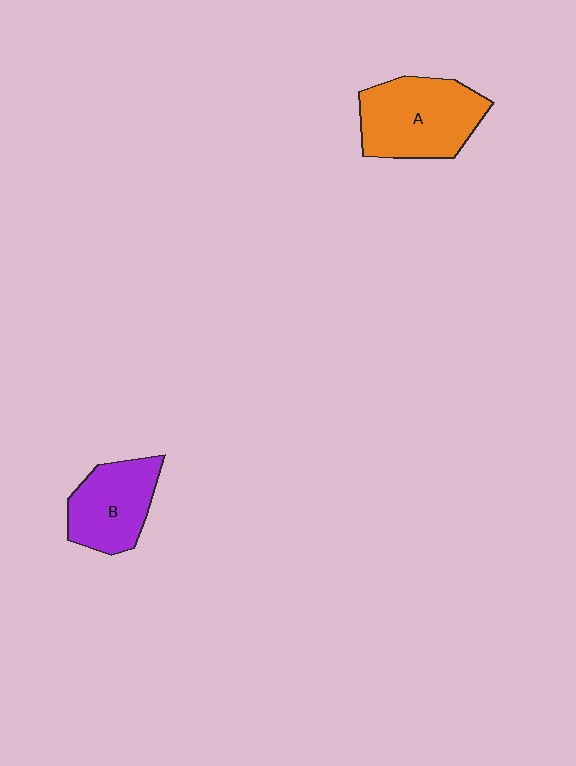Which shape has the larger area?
Shape A (orange).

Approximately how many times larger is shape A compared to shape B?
Approximately 1.3 times.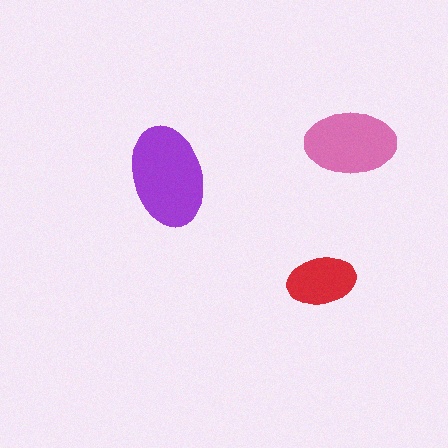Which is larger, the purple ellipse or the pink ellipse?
The purple one.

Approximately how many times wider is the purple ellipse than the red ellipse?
About 1.5 times wider.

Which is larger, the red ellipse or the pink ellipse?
The pink one.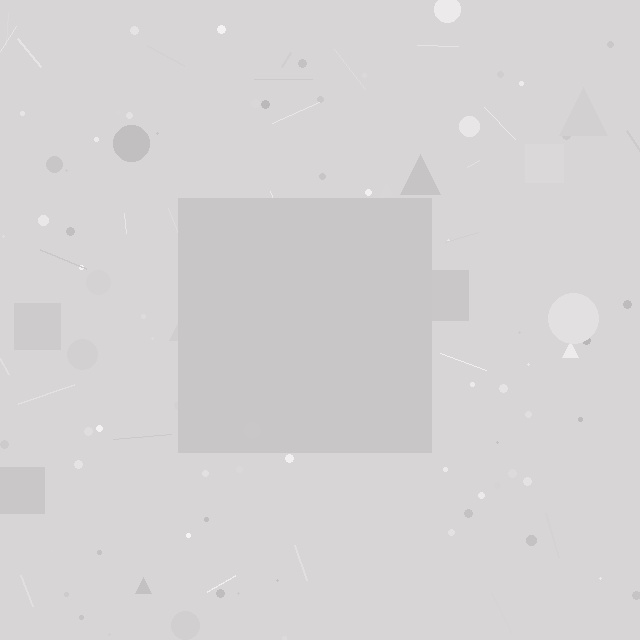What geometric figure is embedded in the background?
A square is embedded in the background.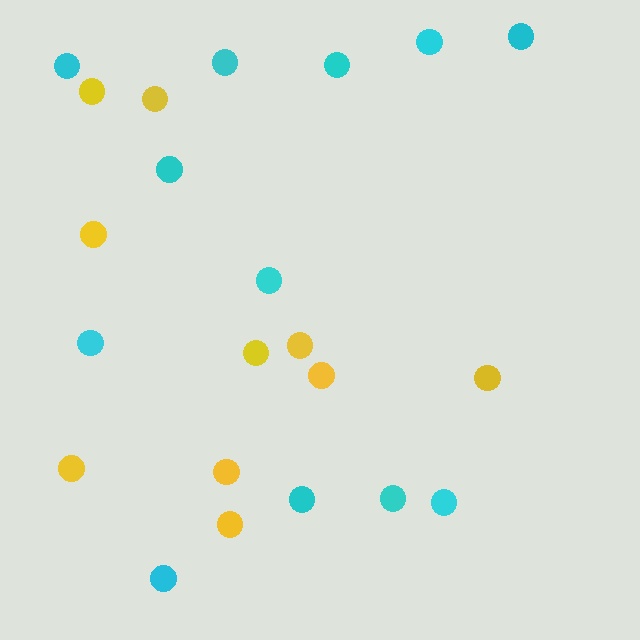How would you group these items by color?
There are 2 groups: one group of yellow circles (10) and one group of cyan circles (12).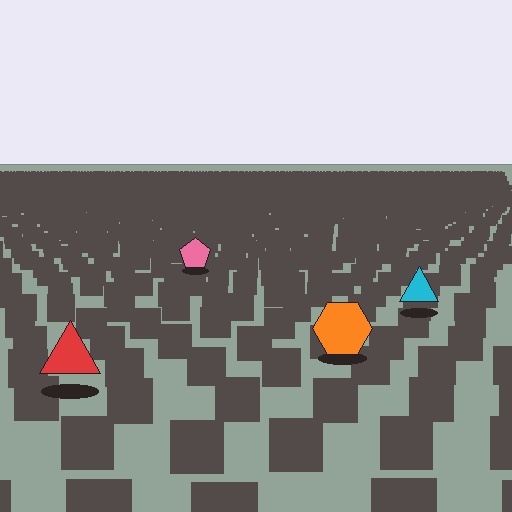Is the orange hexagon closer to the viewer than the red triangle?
No. The red triangle is closer — you can tell from the texture gradient: the ground texture is coarser near it.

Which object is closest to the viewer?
The red triangle is closest. The texture marks near it are larger and more spread out.